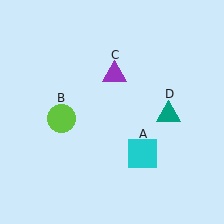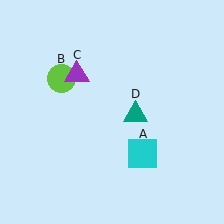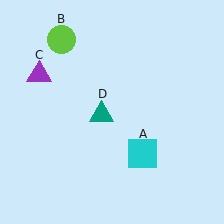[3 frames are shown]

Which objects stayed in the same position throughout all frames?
Cyan square (object A) remained stationary.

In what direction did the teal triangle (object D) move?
The teal triangle (object D) moved left.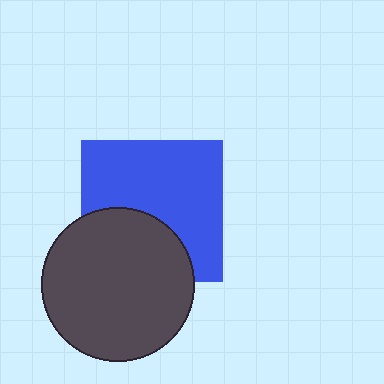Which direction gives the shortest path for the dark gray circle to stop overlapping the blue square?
Moving down gives the shortest separation.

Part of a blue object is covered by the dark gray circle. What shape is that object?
It is a square.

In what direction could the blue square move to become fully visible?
The blue square could move up. That would shift it out from behind the dark gray circle entirely.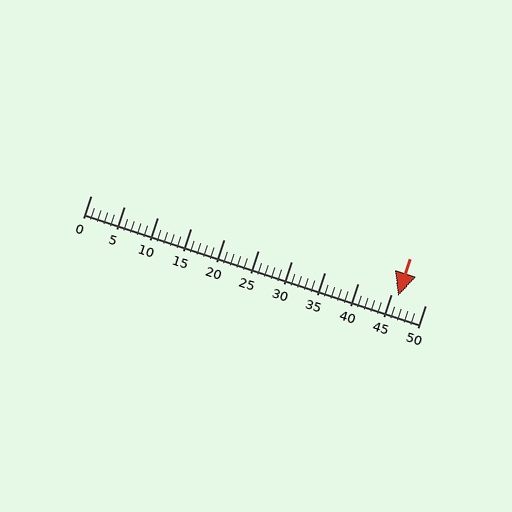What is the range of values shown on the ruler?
The ruler shows values from 0 to 50.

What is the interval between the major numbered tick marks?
The major tick marks are spaced 5 units apart.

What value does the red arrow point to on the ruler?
The red arrow points to approximately 46.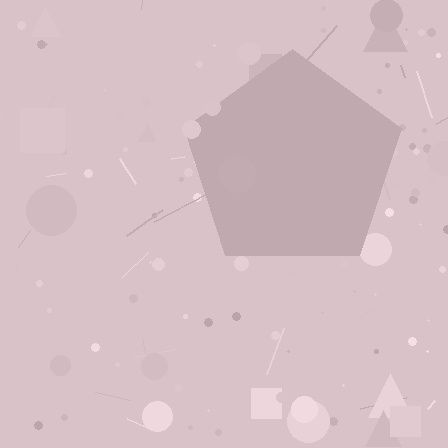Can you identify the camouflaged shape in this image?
The camouflaged shape is a pentagon.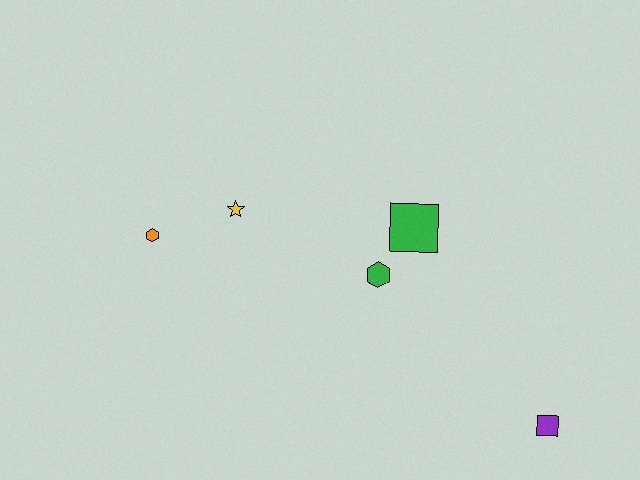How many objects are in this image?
There are 5 objects.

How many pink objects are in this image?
There are no pink objects.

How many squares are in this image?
There are 2 squares.